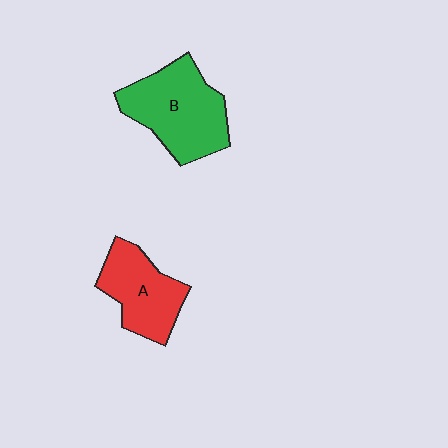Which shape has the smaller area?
Shape A (red).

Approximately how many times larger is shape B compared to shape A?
Approximately 1.3 times.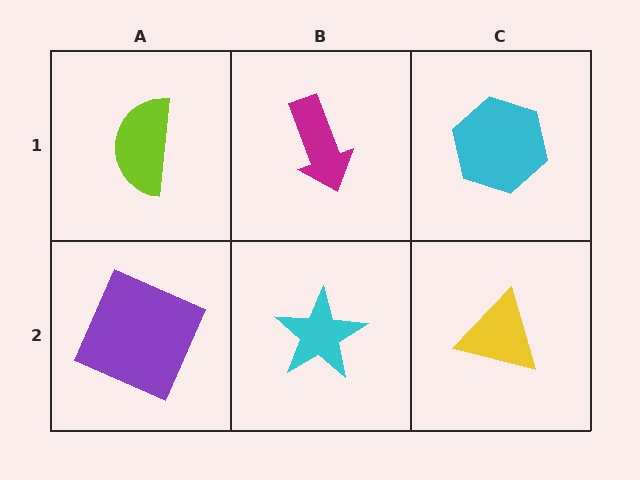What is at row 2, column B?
A cyan star.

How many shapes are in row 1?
3 shapes.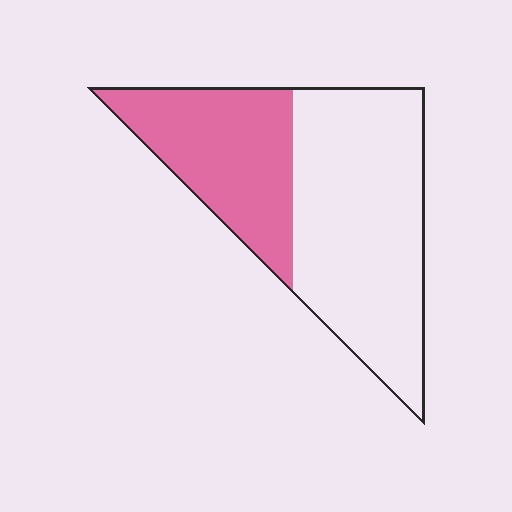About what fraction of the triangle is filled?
About three eighths (3/8).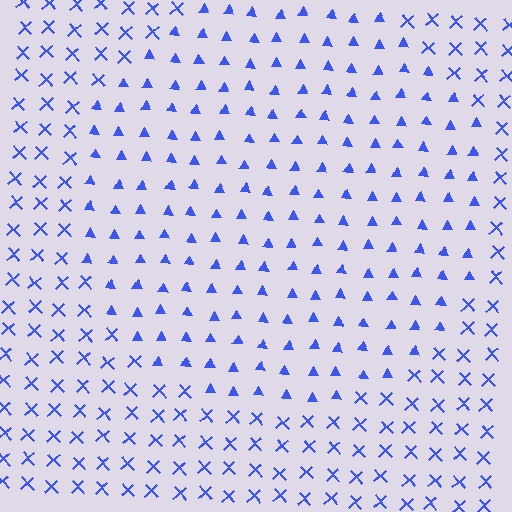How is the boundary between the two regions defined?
The boundary is defined by a change in element shape: triangles inside vs. X marks outside. All elements share the same color and spacing.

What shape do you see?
I see a circle.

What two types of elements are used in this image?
The image uses triangles inside the circle region and X marks outside it.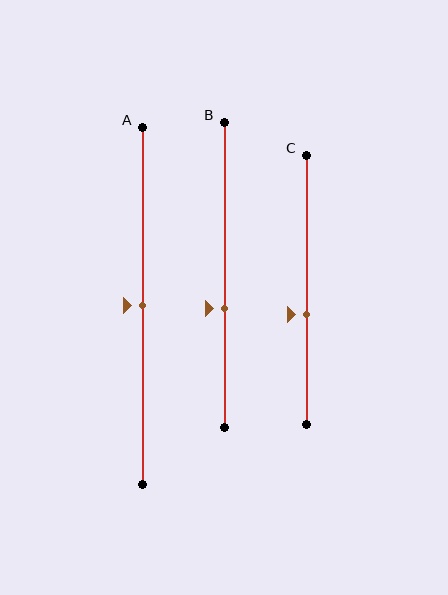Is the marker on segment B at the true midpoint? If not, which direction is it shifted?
No, the marker on segment B is shifted downward by about 11% of the segment length.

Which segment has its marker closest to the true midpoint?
Segment A has its marker closest to the true midpoint.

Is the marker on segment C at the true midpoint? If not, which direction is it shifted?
No, the marker on segment C is shifted downward by about 9% of the segment length.